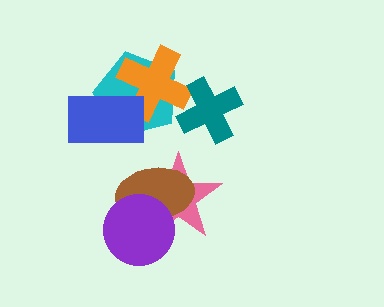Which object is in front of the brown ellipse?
The purple circle is in front of the brown ellipse.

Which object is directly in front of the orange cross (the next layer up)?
The blue rectangle is directly in front of the orange cross.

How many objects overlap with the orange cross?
3 objects overlap with the orange cross.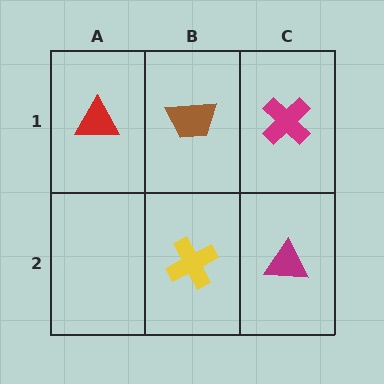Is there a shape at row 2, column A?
No, that cell is empty.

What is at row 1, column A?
A red triangle.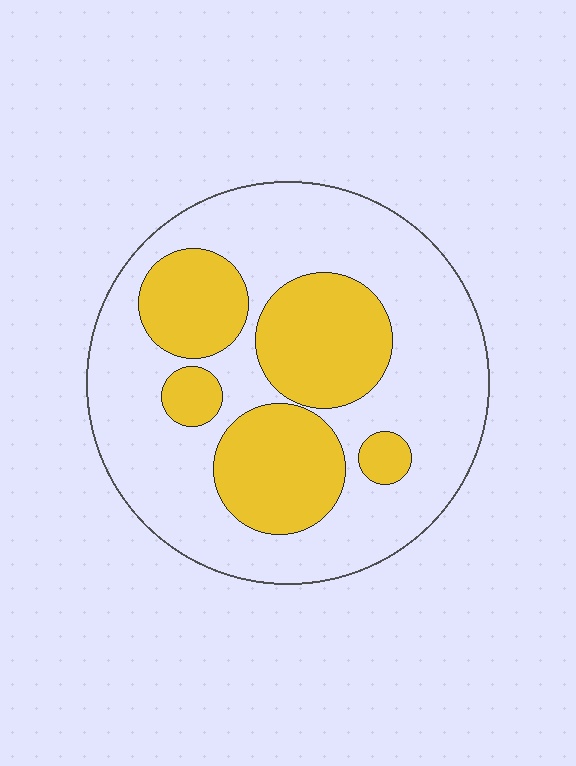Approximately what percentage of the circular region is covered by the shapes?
Approximately 35%.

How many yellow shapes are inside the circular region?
5.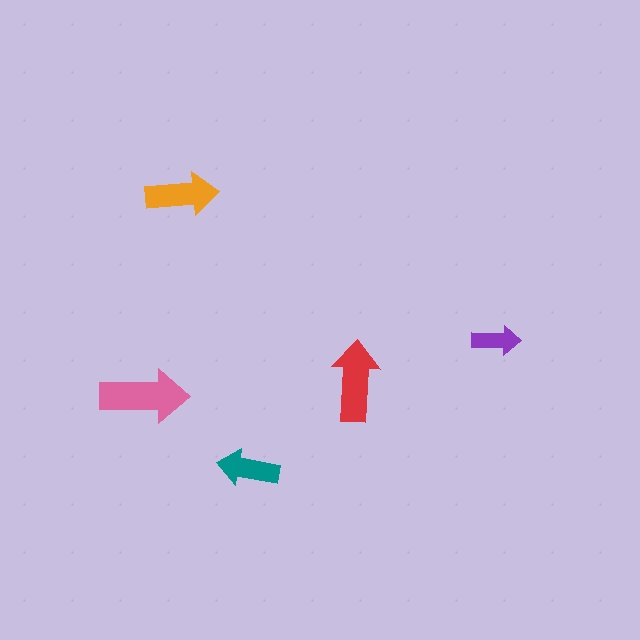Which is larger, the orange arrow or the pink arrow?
The pink one.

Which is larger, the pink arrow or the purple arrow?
The pink one.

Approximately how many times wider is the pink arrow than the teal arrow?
About 1.5 times wider.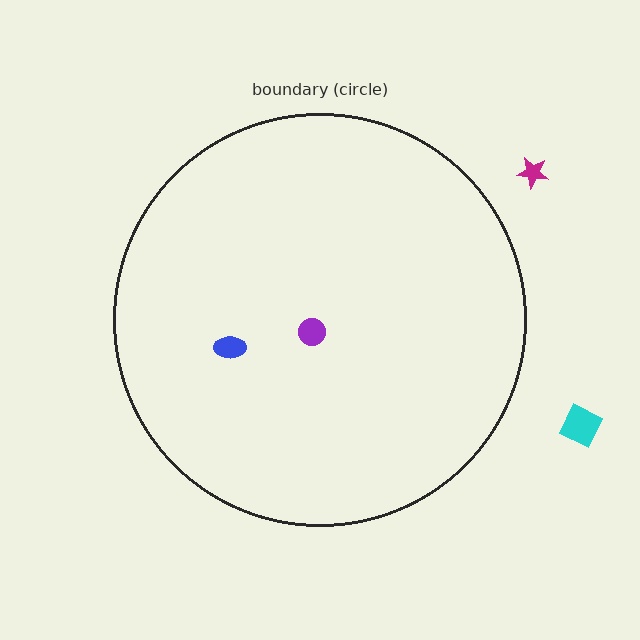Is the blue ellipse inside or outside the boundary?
Inside.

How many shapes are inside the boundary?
2 inside, 2 outside.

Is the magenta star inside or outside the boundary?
Outside.